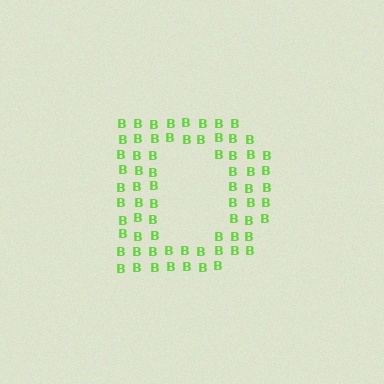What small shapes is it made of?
It is made of small letter B's.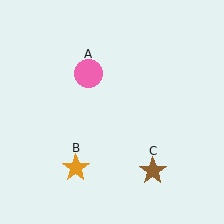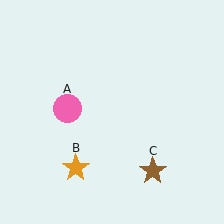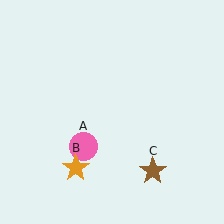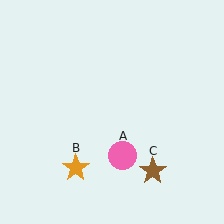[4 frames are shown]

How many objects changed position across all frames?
1 object changed position: pink circle (object A).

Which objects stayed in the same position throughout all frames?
Orange star (object B) and brown star (object C) remained stationary.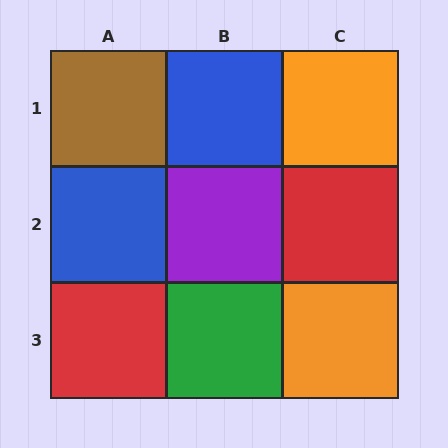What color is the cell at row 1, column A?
Brown.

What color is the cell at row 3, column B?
Green.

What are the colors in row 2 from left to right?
Blue, purple, red.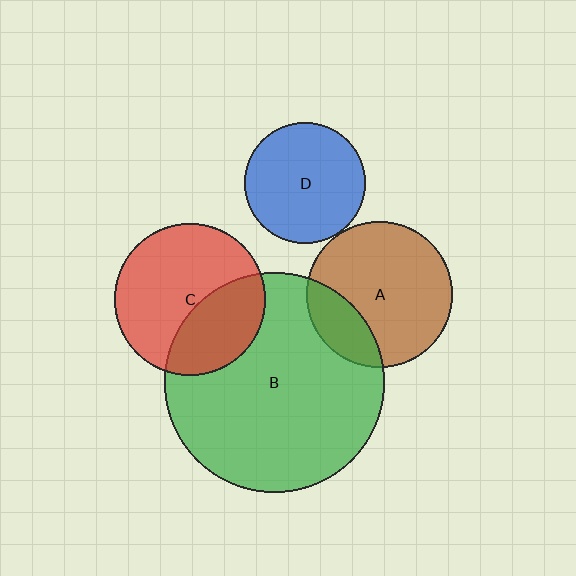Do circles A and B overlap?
Yes.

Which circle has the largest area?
Circle B (green).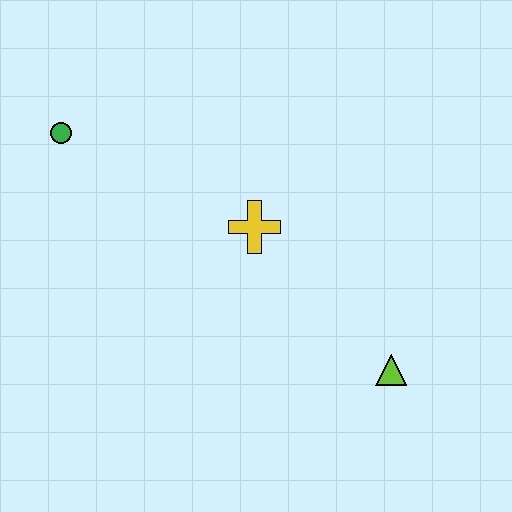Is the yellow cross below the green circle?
Yes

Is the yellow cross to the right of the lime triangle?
No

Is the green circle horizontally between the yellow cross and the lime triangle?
No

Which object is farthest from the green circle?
The lime triangle is farthest from the green circle.